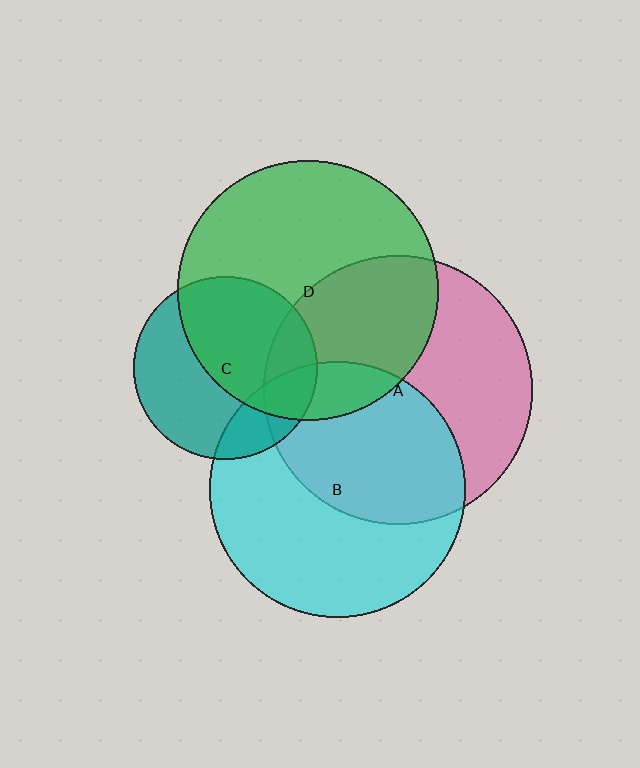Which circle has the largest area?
Circle A (pink).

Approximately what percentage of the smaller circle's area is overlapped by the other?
Approximately 10%.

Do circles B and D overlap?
Yes.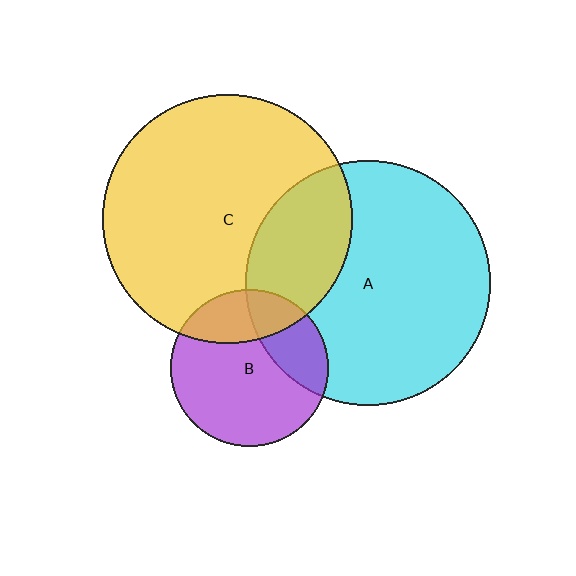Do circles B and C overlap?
Yes.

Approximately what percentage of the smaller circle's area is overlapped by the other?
Approximately 25%.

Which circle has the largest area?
Circle C (yellow).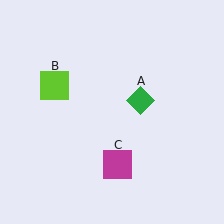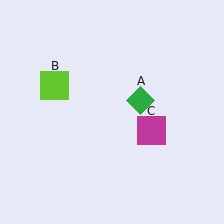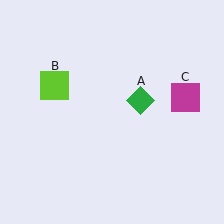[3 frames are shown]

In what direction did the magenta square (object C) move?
The magenta square (object C) moved up and to the right.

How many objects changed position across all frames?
1 object changed position: magenta square (object C).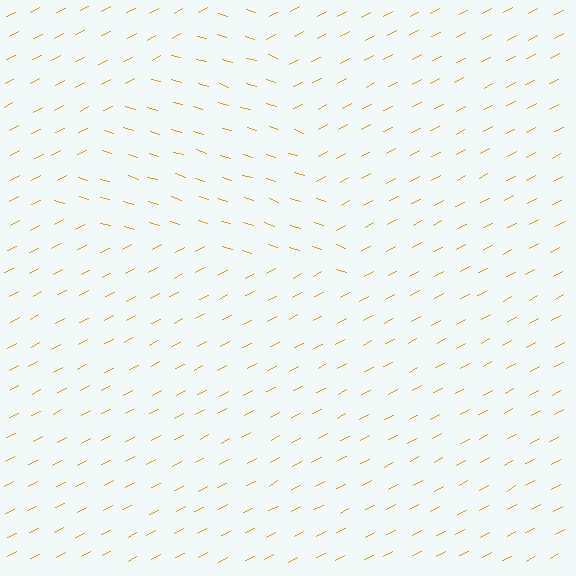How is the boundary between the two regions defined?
The boundary is defined purely by a change in line orientation (approximately 45 degrees difference). All lines are the same color and thickness.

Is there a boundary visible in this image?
Yes, there is a texture boundary formed by a change in line orientation.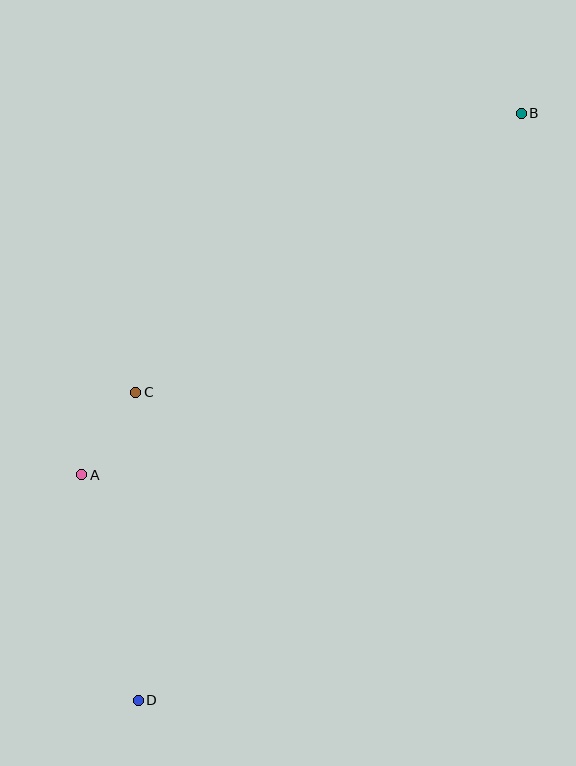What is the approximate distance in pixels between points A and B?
The distance between A and B is approximately 569 pixels.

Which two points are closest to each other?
Points A and C are closest to each other.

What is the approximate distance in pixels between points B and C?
The distance between B and C is approximately 476 pixels.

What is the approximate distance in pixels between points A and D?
The distance between A and D is approximately 232 pixels.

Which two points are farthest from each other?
Points B and D are farthest from each other.